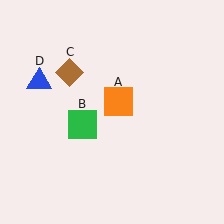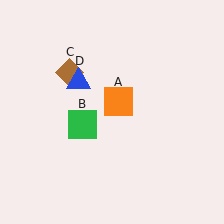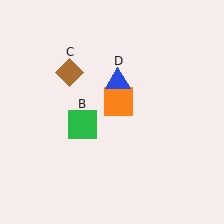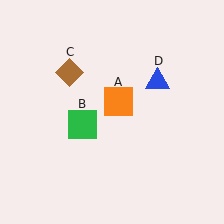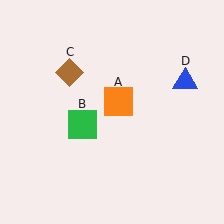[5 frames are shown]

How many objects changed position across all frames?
1 object changed position: blue triangle (object D).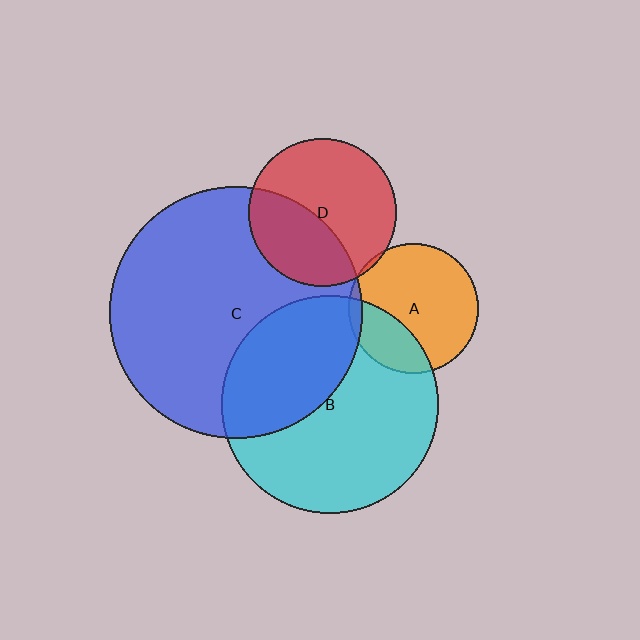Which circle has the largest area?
Circle C (blue).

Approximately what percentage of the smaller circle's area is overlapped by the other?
Approximately 25%.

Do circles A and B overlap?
Yes.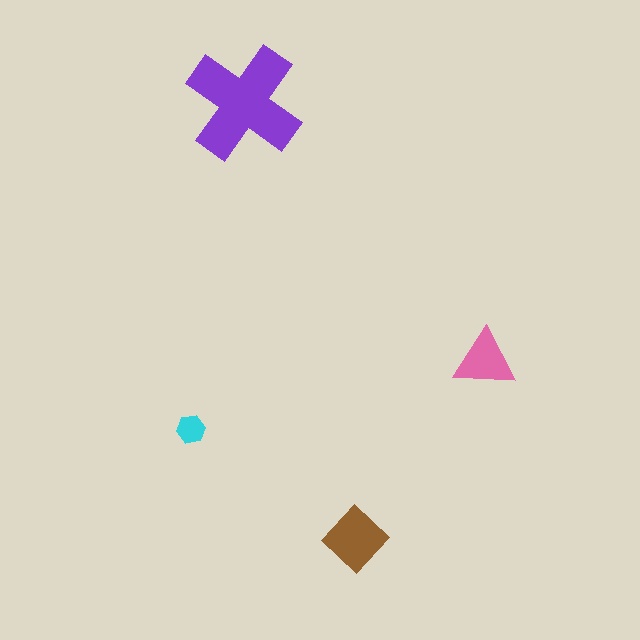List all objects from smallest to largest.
The cyan hexagon, the pink triangle, the brown diamond, the purple cross.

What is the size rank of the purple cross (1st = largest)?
1st.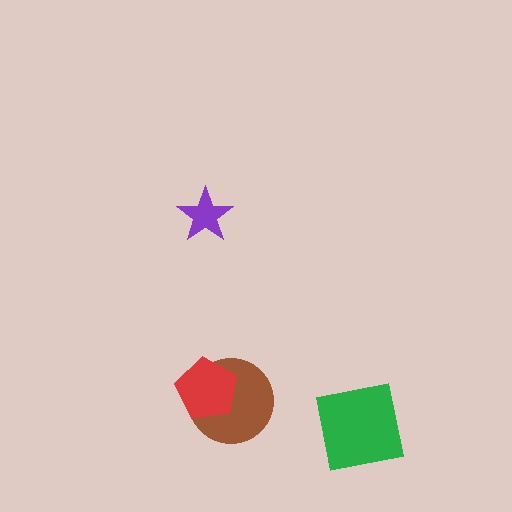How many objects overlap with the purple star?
0 objects overlap with the purple star.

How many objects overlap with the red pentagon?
1 object overlaps with the red pentagon.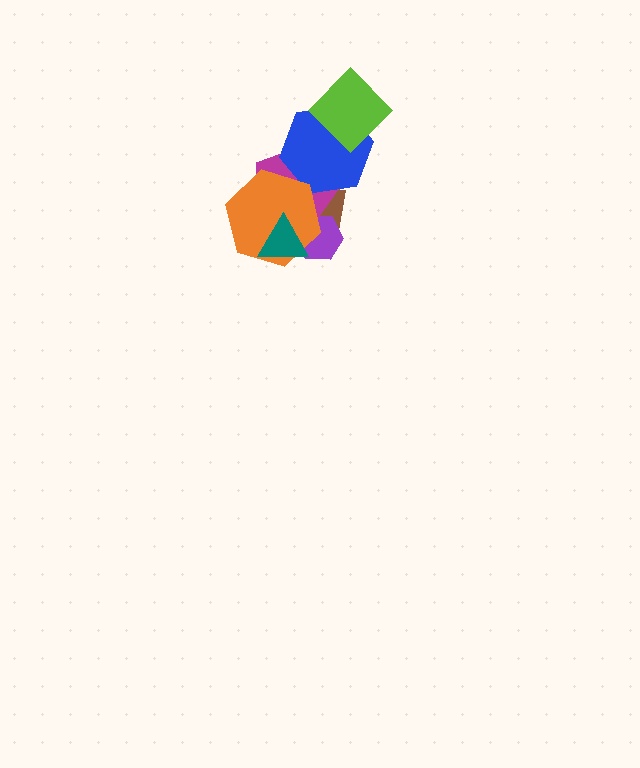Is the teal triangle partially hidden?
No, no other shape covers it.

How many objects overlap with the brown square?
5 objects overlap with the brown square.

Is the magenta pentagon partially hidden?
Yes, it is partially covered by another shape.